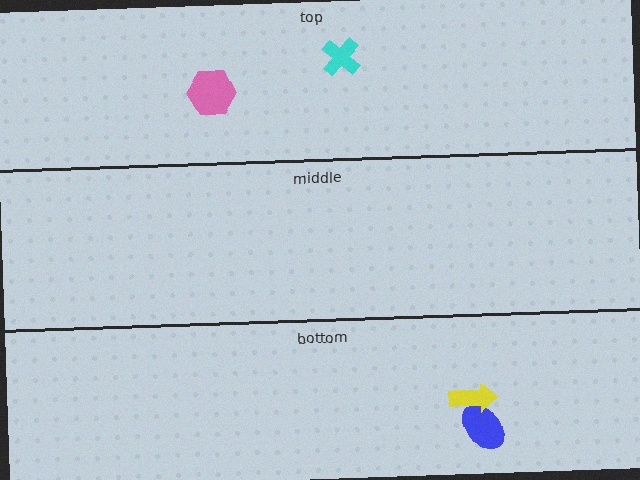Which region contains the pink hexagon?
The top region.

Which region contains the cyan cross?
The top region.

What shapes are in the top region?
The cyan cross, the pink hexagon.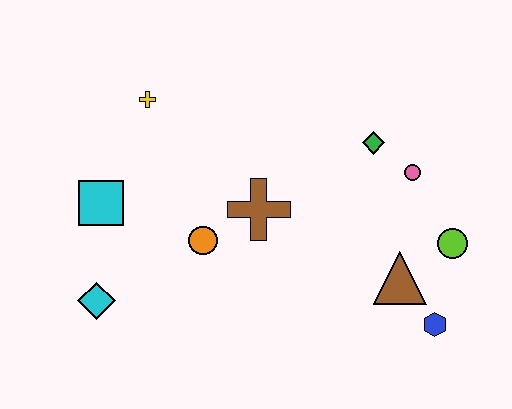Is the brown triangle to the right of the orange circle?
Yes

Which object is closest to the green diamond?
The pink circle is closest to the green diamond.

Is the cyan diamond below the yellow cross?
Yes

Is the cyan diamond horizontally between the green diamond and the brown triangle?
No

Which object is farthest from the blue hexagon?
The yellow cross is farthest from the blue hexagon.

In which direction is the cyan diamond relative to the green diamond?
The cyan diamond is to the left of the green diamond.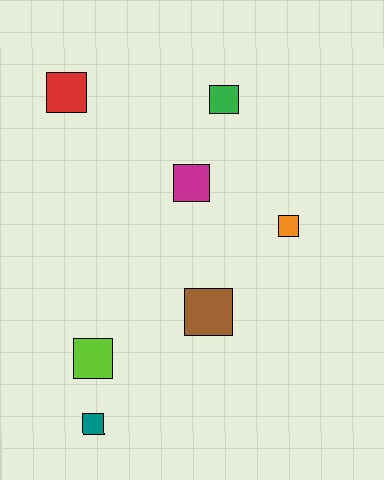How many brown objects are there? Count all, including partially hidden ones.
There is 1 brown object.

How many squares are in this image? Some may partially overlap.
There are 7 squares.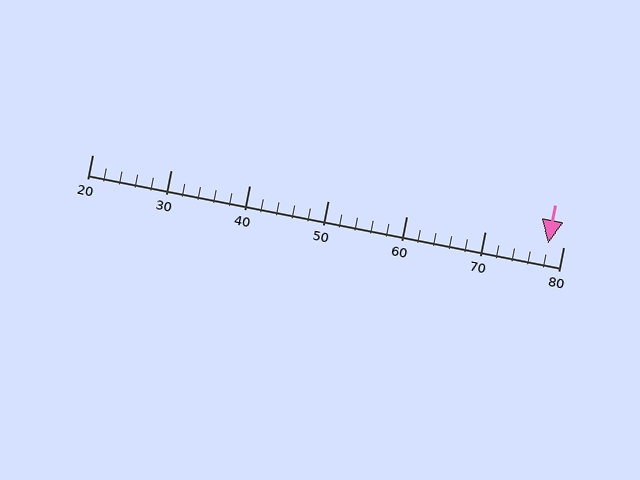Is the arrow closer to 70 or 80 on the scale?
The arrow is closer to 80.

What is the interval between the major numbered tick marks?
The major tick marks are spaced 10 units apart.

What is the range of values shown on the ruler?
The ruler shows values from 20 to 80.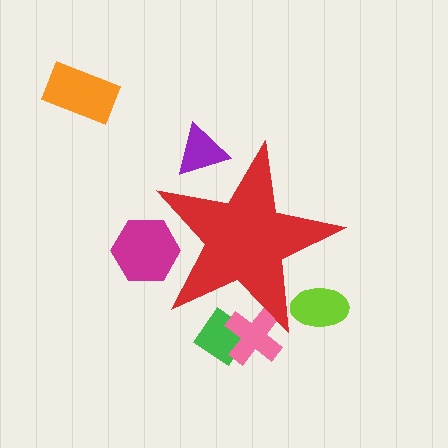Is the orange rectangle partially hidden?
No, the orange rectangle is fully visible.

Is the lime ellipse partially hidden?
Yes, the lime ellipse is partially hidden behind the red star.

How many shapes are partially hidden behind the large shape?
5 shapes are partially hidden.